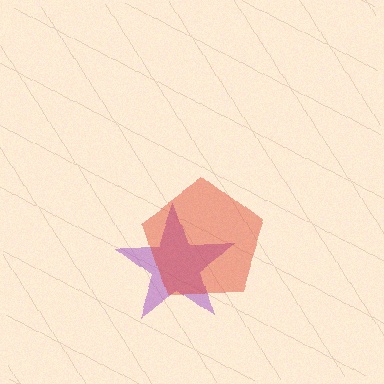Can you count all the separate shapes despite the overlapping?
Yes, there are 2 separate shapes.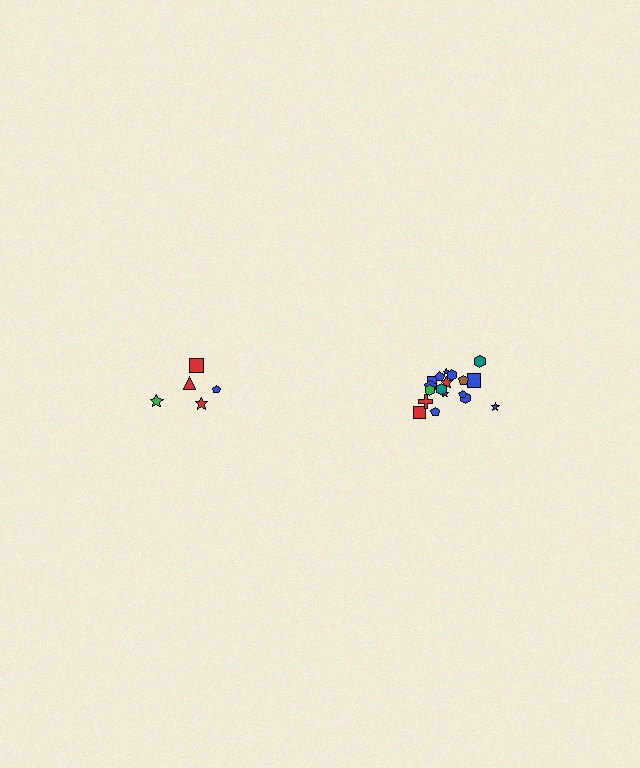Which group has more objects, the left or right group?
The right group.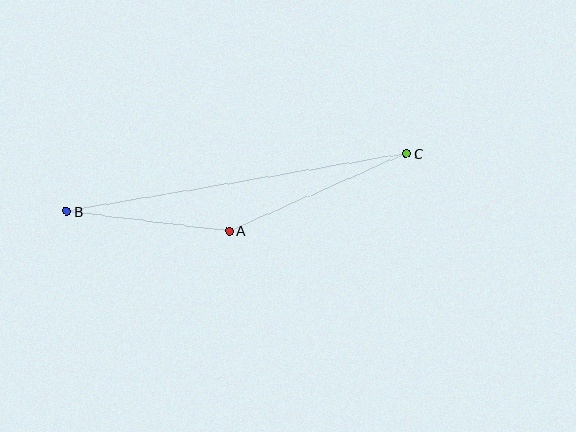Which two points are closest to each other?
Points A and B are closest to each other.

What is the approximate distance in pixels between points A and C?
The distance between A and C is approximately 194 pixels.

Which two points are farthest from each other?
Points B and C are farthest from each other.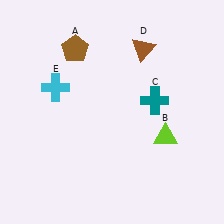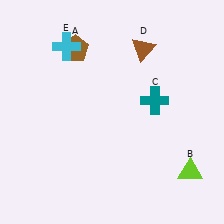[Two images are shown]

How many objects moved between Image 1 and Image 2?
2 objects moved between the two images.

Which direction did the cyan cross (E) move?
The cyan cross (E) moved up.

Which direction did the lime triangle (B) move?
The lime triangle (B) moved down.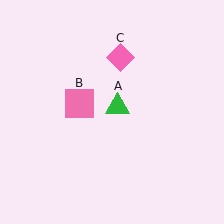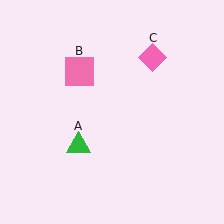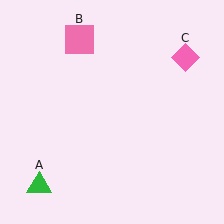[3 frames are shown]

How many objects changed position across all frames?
3 objects changed position: green triangle (object A), pink square (object B), pink diamond (object C).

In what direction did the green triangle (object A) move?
The green triangle (object A) moved down and to the left.